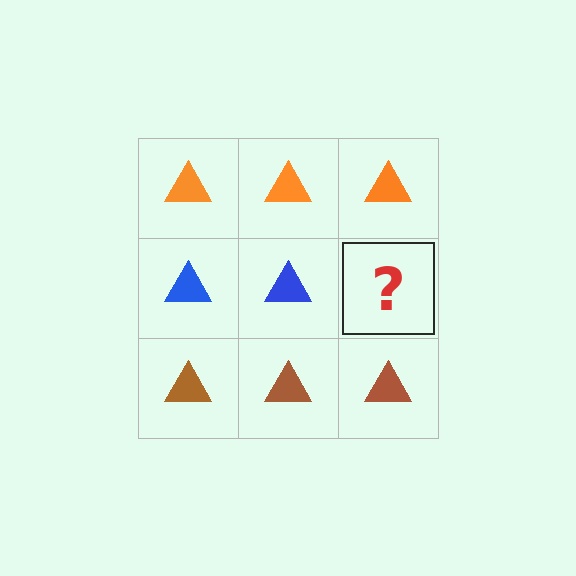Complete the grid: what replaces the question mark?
The question mark should be replaced with a blue triangle.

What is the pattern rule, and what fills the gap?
The rule is that each row has a consistent color. The gap should be filled with a blue triangle.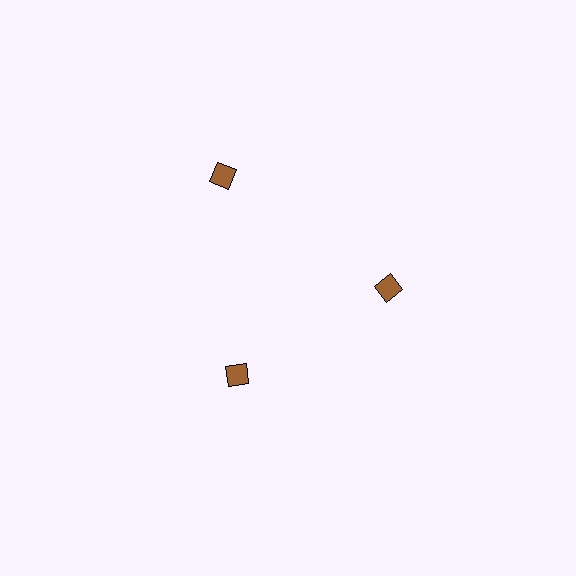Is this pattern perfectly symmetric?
No. The 3 brown squares are arranged in a ring, but one element near the 11 o'clock position is pushed outward from the center, breaking the 3-fold rotational symmetry.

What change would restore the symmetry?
The symmetry would be restored by moving it inward, back onto the ring so that all 3 squares sit at equal angles and equal distance from the center.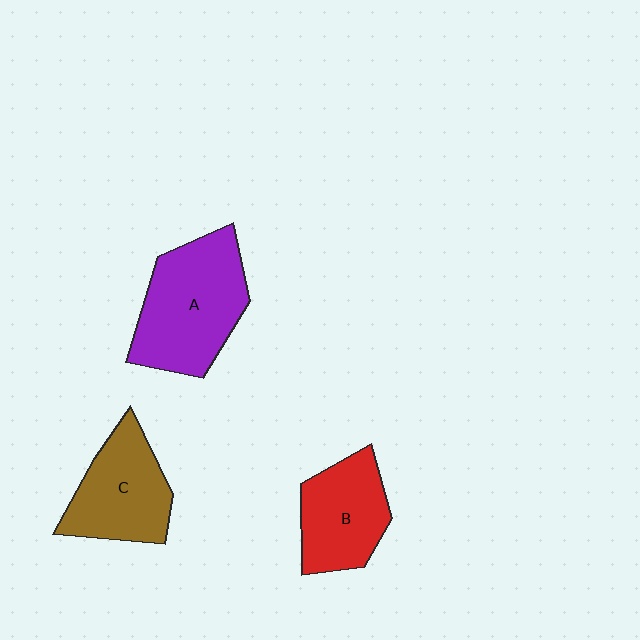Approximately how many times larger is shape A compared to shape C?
Approximately 1.3 times.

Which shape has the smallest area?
Shape B (red).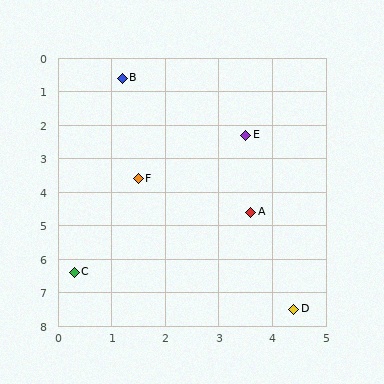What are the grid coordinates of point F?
Point F is at approximately (1.5, 3.6).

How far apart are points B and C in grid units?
Points B and C are about 5.9 grid units apart.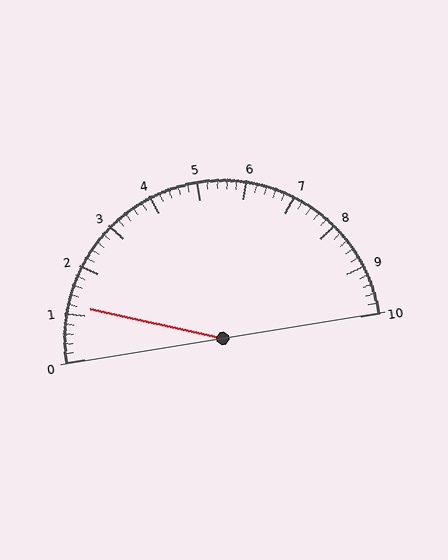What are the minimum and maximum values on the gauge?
The gauge ranges from 0 to 10.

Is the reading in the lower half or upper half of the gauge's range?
The reading is in the lower half of the range (0 to 10).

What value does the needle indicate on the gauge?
The needle indicates approximately 1.2.